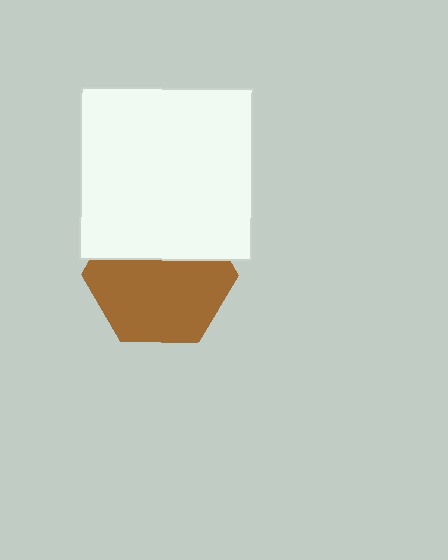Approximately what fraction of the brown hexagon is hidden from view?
Roughly 37% of the brown hexagon is hidden behind the white square.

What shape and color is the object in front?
The object in front is a white square.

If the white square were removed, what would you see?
You would see the complete brown hexagon.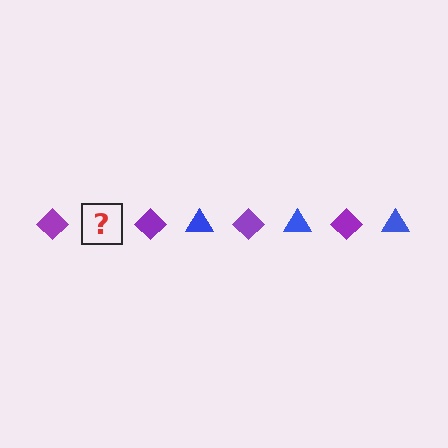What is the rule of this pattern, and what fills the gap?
The rule is that the pattern alternates between purple diamond and blue triangle. The gap should be filled with a blue triangle.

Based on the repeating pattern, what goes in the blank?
The blank should be a blue triangle.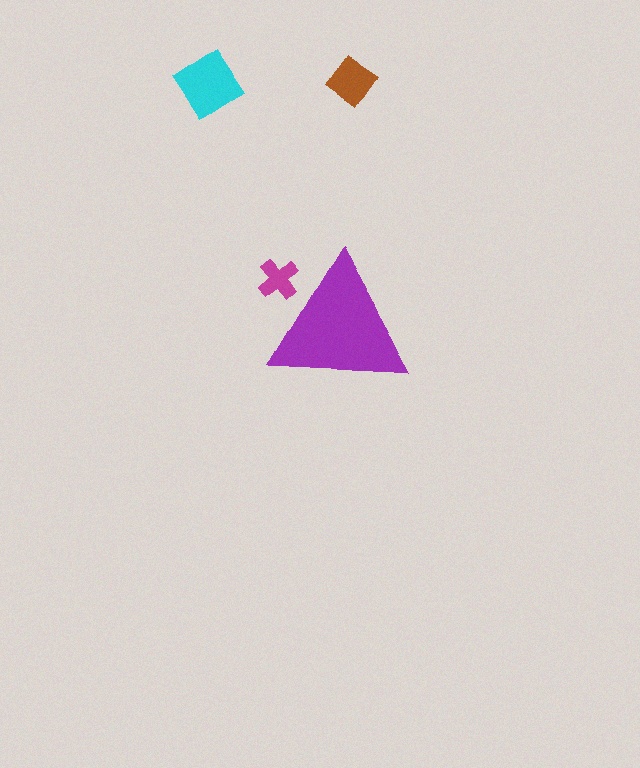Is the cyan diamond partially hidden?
No, the cyan diamond is fully visible.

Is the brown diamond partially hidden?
No, the brown diamond is fully visible.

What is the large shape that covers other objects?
A purple triangle.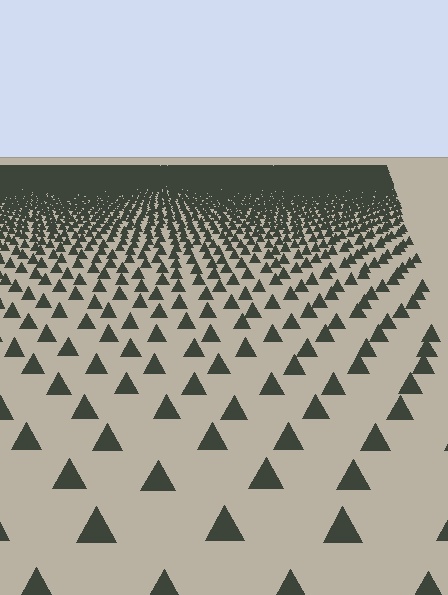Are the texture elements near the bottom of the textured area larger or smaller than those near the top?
Larger. Near the bottom, elements are closer to the viewer and appear at a bigger on-screen size.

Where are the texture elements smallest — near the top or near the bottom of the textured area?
Near the top.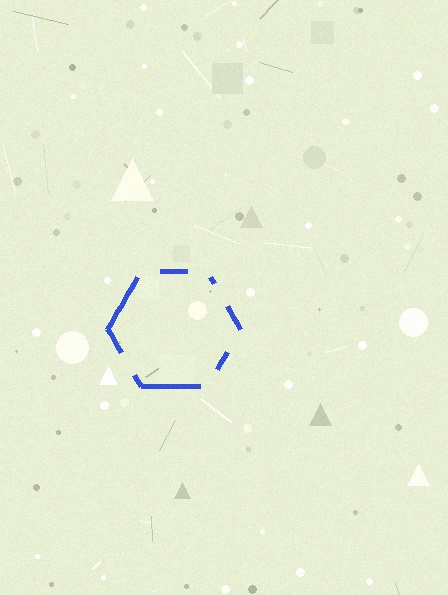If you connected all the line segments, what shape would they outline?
They would outline a hexagon.